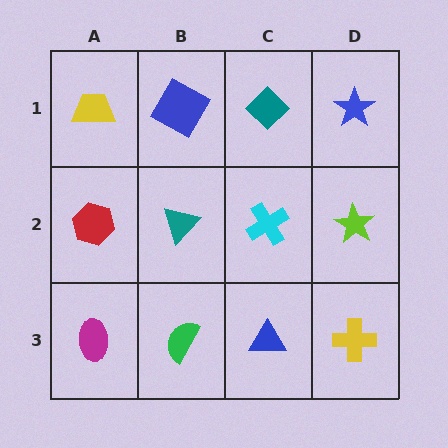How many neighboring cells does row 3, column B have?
3.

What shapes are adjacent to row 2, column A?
A yellow trapezoid (row 1, column A), a magenta ellipse (row 3, column A), a teal triangle (row 2, column B).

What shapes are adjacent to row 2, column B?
A blue square (row 1, column B), a green semicircle (row 3, column B), a red hexagon (row 2, column A), a cyan cross (row 2, column C).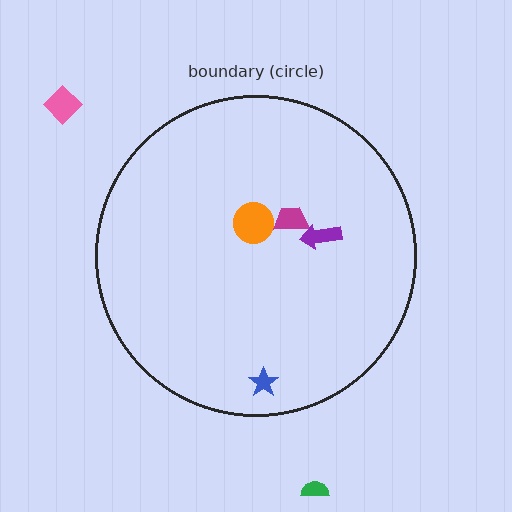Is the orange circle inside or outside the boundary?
Inside.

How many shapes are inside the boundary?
4 inside, 2 outside.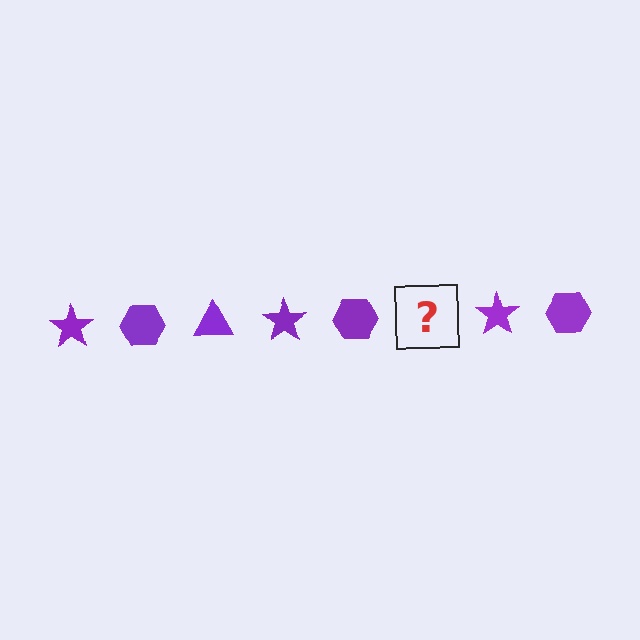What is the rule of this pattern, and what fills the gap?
The rule is that the pattern cycles through star, hexagon, triangle shapes in purple. The gap should be filled with a purple triangle.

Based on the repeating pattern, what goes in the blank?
The blank should be a purple triangle.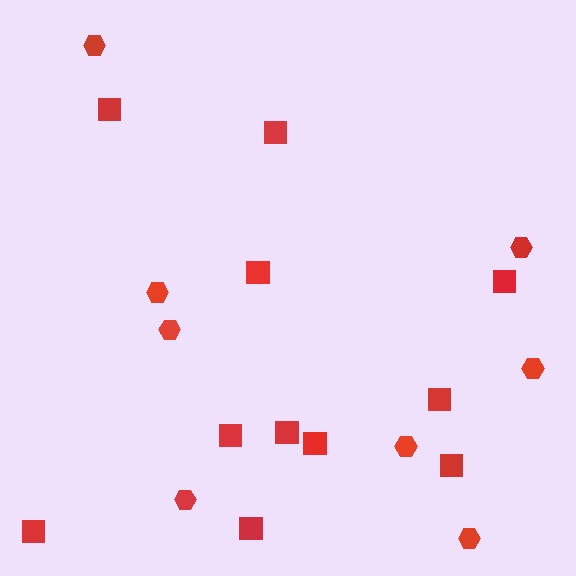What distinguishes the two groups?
There are 2 groups: one group of squares (11) and one group of hexagons (8).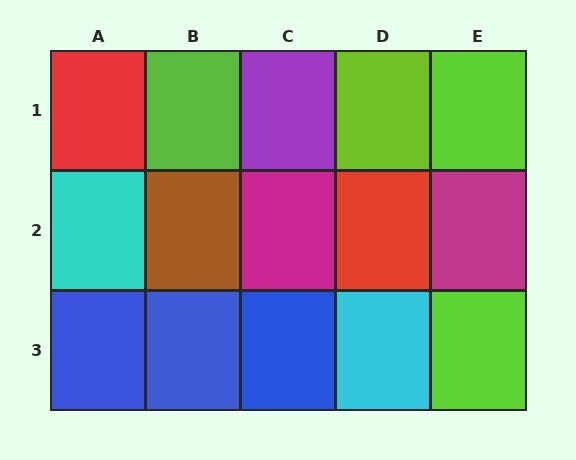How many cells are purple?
1 cell is purple.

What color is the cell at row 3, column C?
Blue.